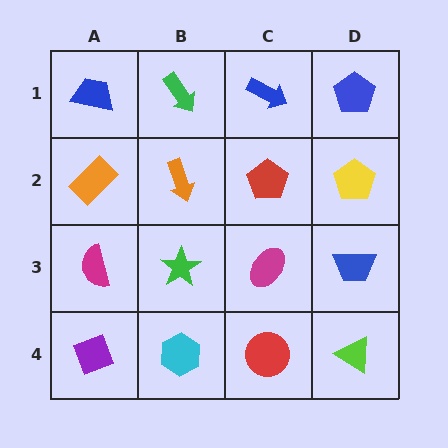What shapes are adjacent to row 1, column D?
A yellow pentagon (row 2, column D), a blue arrow (row 1, column C).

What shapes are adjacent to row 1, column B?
An orange arrow (row 2, column B), a blue trapezoid (row 1, column A), a blue arrow (row 1, column C).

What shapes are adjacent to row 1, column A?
An orange rectangle (row 2, column A), a green arrow (row 1, column B).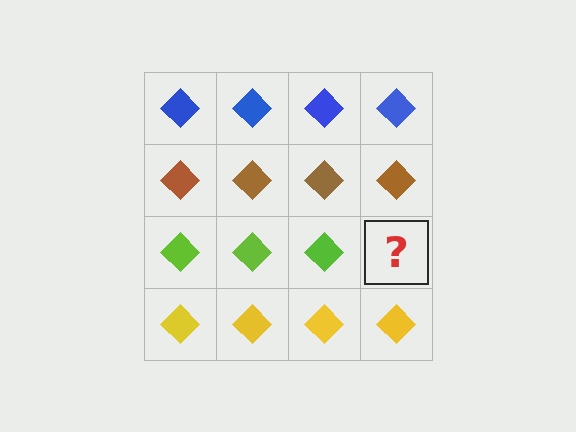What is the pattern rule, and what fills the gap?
The rule is that each row has a consistent color. The gap should be filled with a lime diamond.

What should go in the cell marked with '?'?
The missing cell should contain a lime diamond.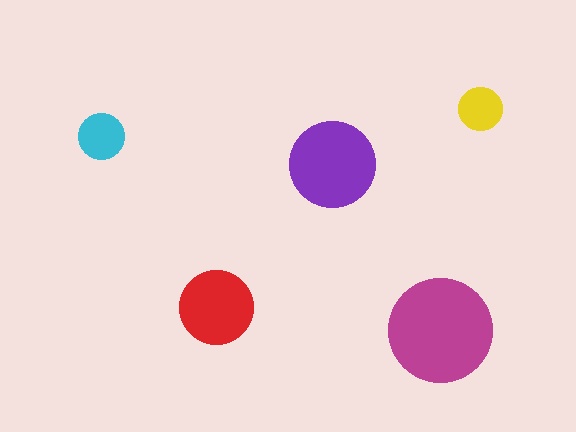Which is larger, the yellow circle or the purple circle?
The purple one.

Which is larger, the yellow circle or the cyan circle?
The cyan one.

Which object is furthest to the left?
The cyan circle is leftmost.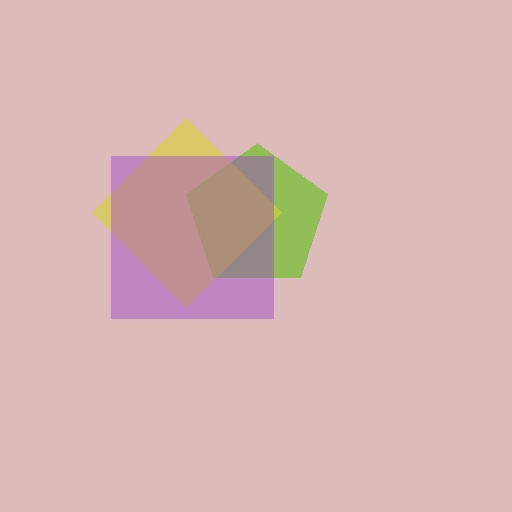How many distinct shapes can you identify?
There are 3 distinct shapes: a lime pentagon, a yellow diamond, a purple square.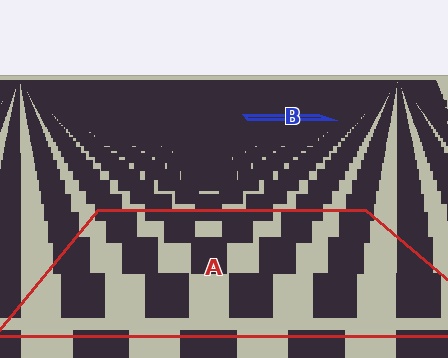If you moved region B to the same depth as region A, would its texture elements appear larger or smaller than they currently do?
They would appear larger. At a closer depth, the same texture elements are projected at a bigger on-screen size.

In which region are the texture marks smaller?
The texture marks are smaller in region B, because it is farther away.